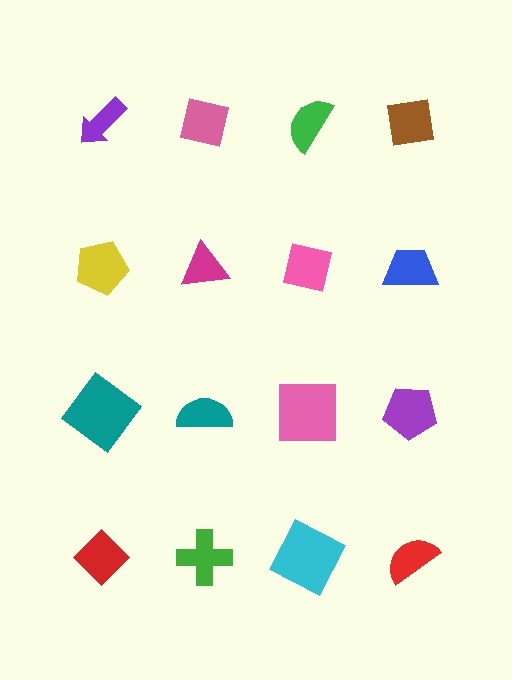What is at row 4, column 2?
A green cross.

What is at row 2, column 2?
A magenta triangle.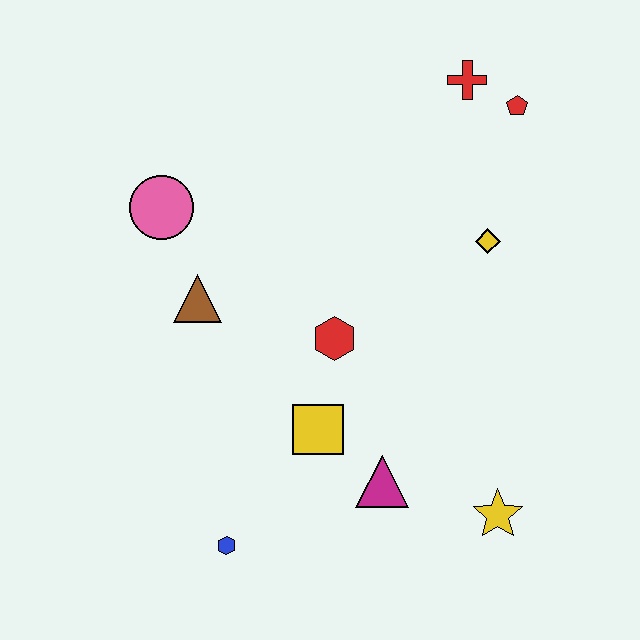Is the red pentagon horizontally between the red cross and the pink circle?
No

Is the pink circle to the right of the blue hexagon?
No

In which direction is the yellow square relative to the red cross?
The yellow square is below the red cross.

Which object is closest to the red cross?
The red pentagon is closest to the red cross.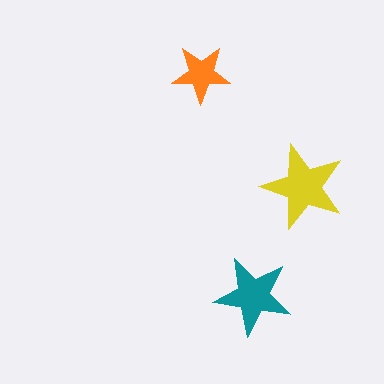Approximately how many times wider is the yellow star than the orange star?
About 1.5 times wider.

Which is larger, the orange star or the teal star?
The teal one.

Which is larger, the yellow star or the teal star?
The yellow one.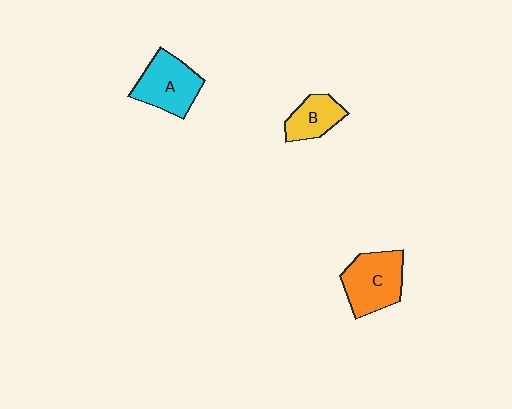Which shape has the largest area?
Shape C (orange).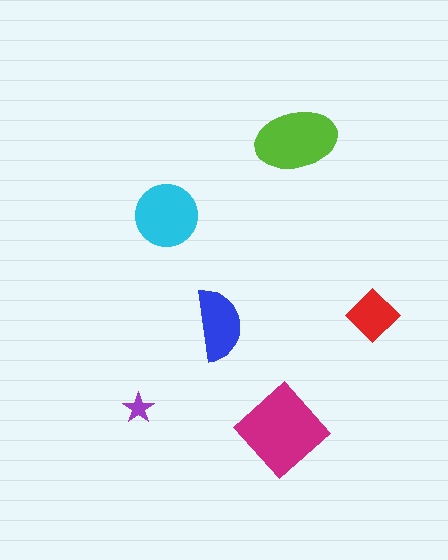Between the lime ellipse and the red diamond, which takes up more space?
The lime ellipse.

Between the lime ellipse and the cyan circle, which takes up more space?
The lime ellipse.